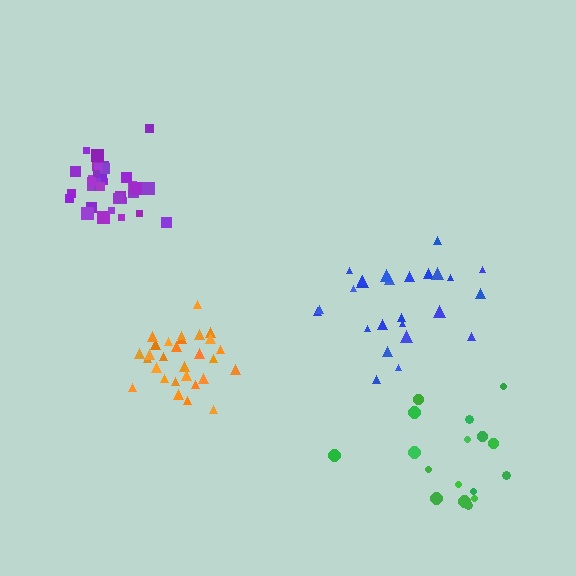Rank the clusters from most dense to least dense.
purple, orange, blue, green.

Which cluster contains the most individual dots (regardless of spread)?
Purple (35).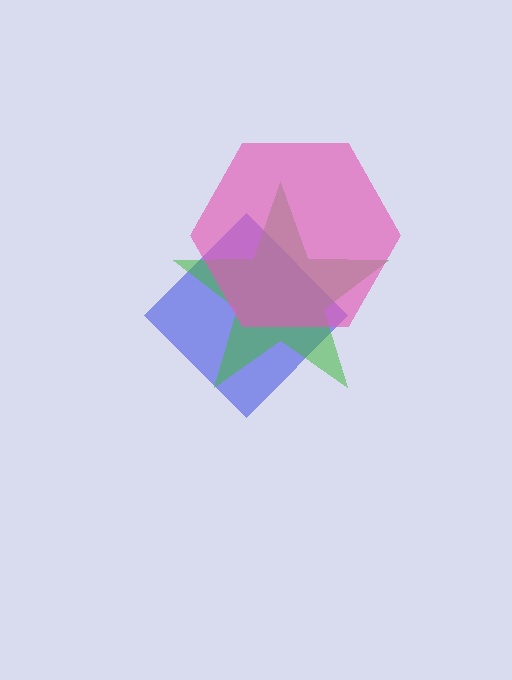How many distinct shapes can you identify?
There are 3 distinct shapes: a blue diamond, a green star, a pink hexagon.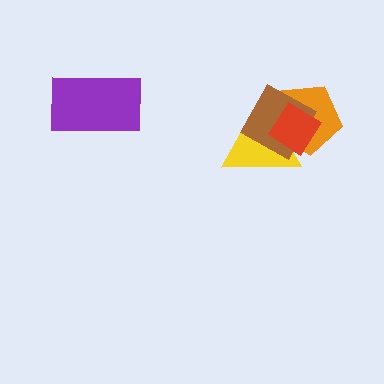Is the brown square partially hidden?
Yes, it is partially covered by another shape.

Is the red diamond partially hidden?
No, no other shape covers it.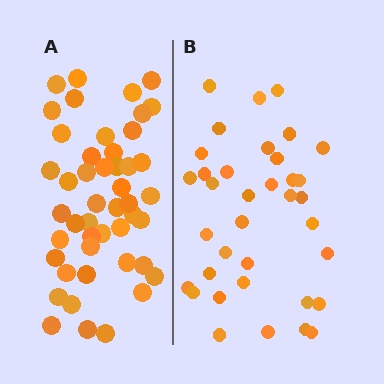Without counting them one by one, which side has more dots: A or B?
Region A (the left region) has more dots.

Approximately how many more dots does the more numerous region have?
Region A has roughly 12 or so more dots than region B.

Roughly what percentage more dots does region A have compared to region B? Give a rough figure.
About 30% more.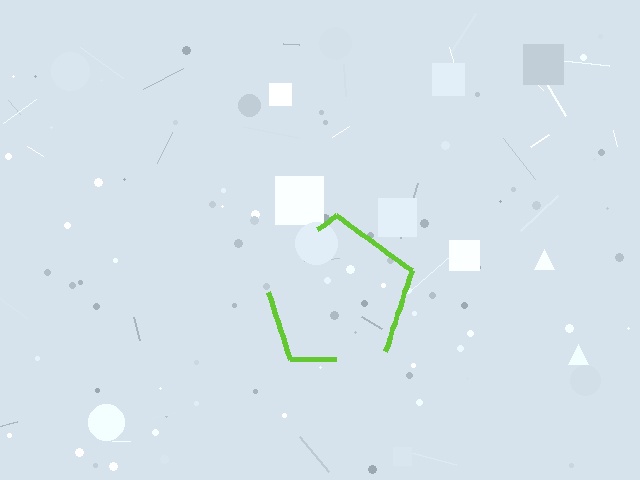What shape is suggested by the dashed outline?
The dashed outline suggests a pentagon.